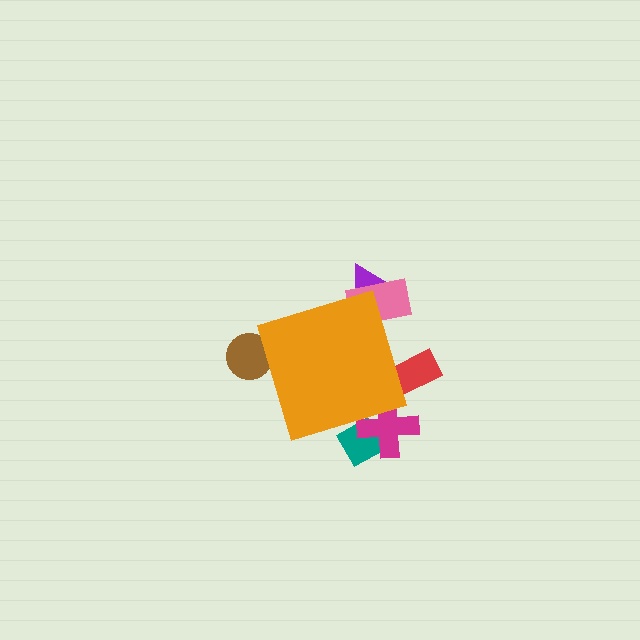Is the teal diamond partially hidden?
Yes, the teal diamond is partially hidden behind the orange diamond.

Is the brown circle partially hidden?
Yes, the brown circle is partially hidden behind the orange diamond.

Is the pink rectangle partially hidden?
Yes, the pink rectangle is partially hidden behind the orange diamond.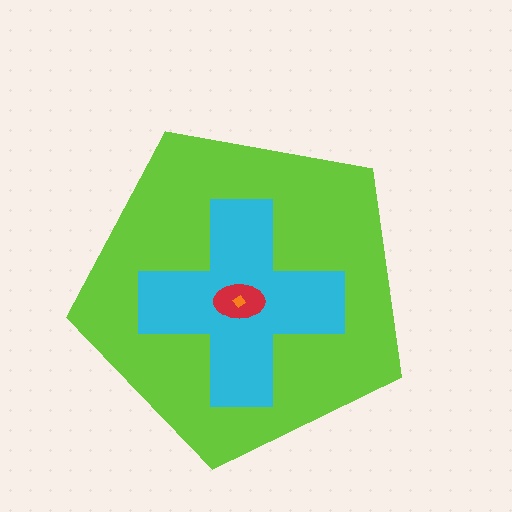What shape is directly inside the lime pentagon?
The cyan cross.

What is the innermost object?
The orange diamond.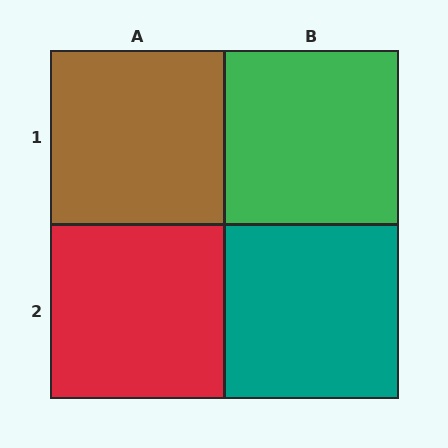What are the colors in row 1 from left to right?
Brown, green.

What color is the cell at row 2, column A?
Red.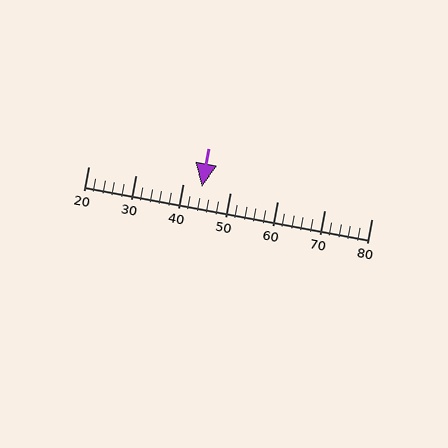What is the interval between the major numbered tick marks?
The major tick marks are spaced 10 units apart.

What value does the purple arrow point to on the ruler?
The purple arrow points to approximately 44.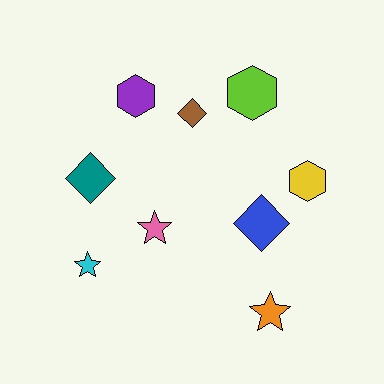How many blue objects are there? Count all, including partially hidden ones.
There is 1 blue object.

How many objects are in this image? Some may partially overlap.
There are 9 objects.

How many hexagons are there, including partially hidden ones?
There are 3 hexagons.